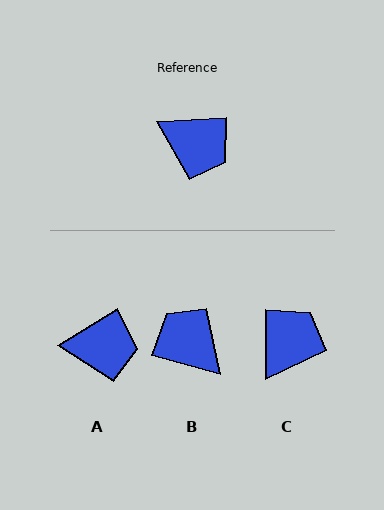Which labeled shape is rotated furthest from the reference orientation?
B, about 162 degrees away.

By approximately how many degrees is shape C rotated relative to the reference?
Approximately 87 degrees counter-clockwise.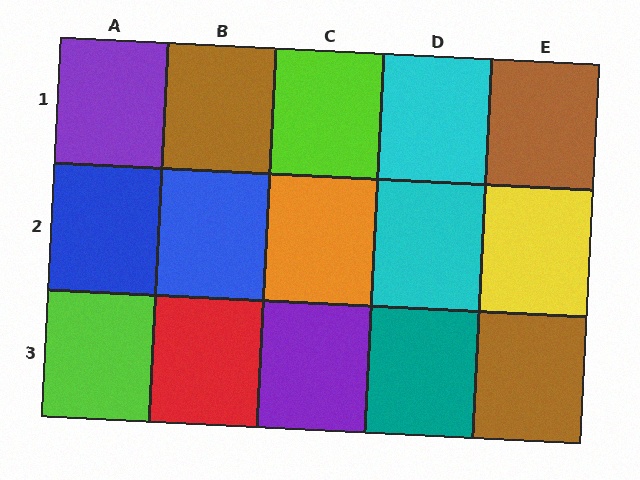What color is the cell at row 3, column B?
Red.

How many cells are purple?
2 cells are purple.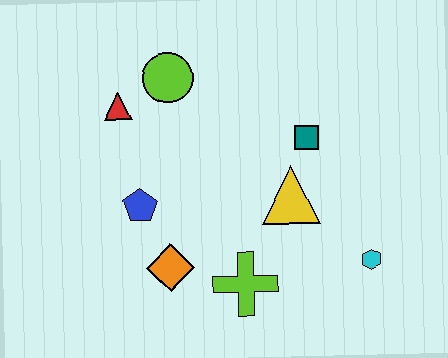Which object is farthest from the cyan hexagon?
The red triangle is farthest from the cyan hexagon.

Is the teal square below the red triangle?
Yes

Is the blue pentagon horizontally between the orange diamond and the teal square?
No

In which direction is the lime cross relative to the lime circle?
The lime cross is below the lime circle.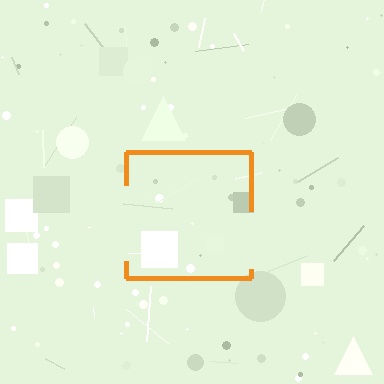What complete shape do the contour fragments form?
The contour fragments form a square.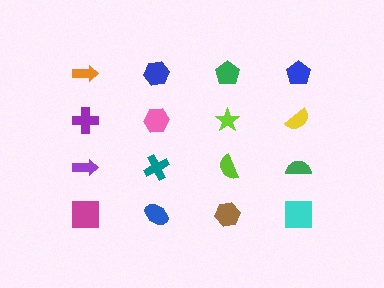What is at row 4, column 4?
A cyan square.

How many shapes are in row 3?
4 shapes.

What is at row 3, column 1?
A purple arrow.